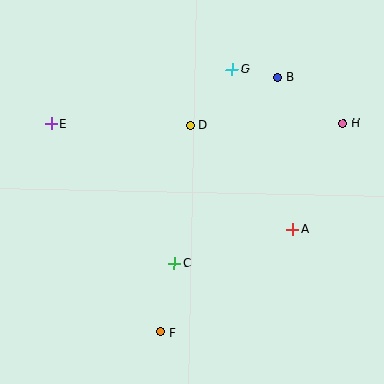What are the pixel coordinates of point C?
Point C is at (174, 263).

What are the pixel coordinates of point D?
Point D is at (190, 125).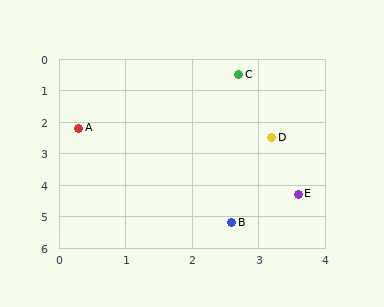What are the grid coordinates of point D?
Point D is at approximately (3.2, 2.5).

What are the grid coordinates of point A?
Point A is at approximately (0.3, 2.2).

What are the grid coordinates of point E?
Point E is at approximately (3.6, 4.3).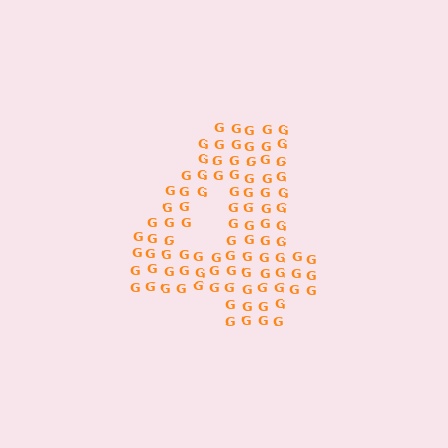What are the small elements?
The small elements are letter G's.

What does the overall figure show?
The overall figure shows the digit 4.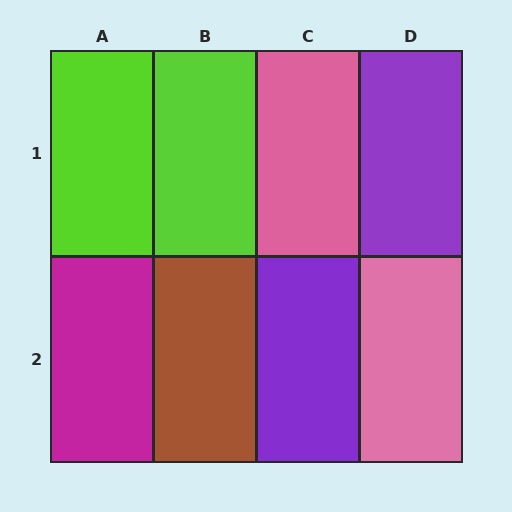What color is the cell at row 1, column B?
Lime.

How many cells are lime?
2 cells are lime.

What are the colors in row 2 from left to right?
Magenta, brown, purple, pink.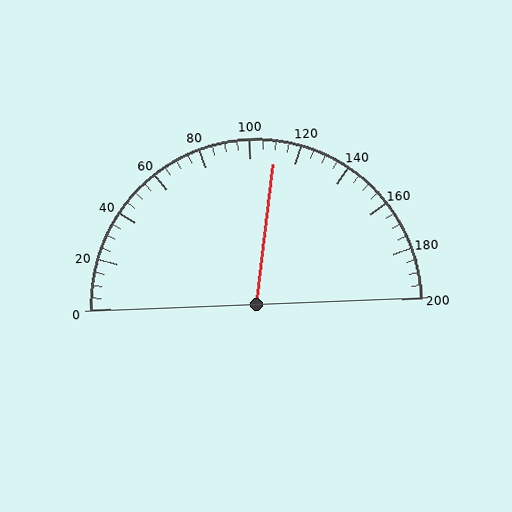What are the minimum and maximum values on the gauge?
The gauge ranges from 0 to 200.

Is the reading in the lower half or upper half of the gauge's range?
The reading is in the upper half of the range (0 to 200).